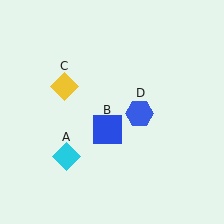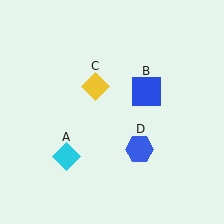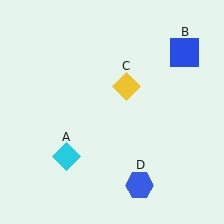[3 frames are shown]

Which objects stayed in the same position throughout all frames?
Cyan diamond (object A) remained stationary.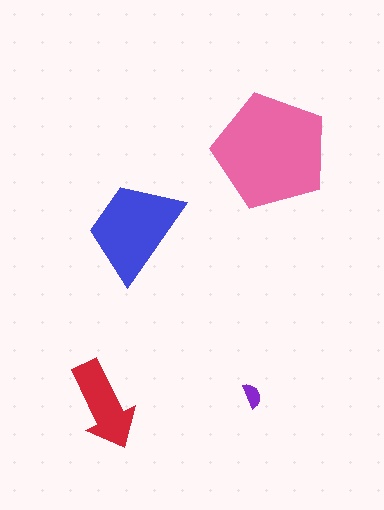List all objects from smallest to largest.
The purple semicircle, the red arrow, the blue trapezoid, the pink pentagon.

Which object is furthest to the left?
The red arrow is leftmost.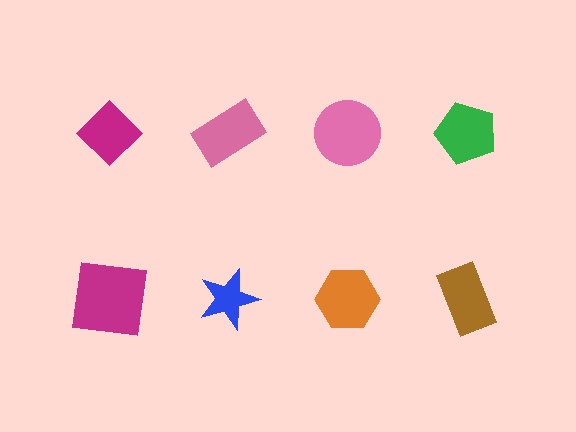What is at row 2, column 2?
A blue star.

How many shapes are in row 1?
4 shapes.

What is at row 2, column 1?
A magenta square.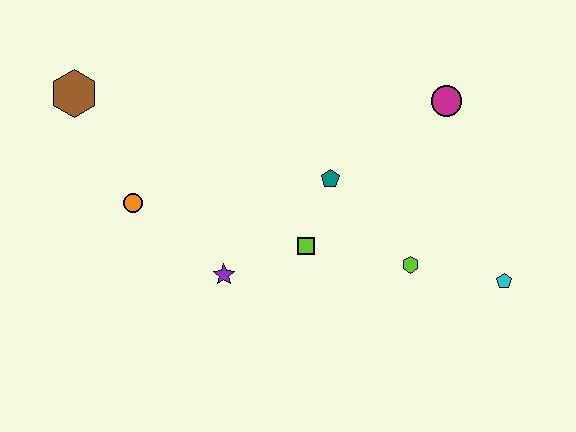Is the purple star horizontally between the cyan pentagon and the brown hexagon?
Yes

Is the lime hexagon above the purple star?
Yes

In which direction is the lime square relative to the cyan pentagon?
The lime square is to the left of the cyan pentagon.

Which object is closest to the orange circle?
The purple star is closest to the orange circle.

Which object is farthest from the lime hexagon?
The brown hexagon is farthest from the lime hexagon.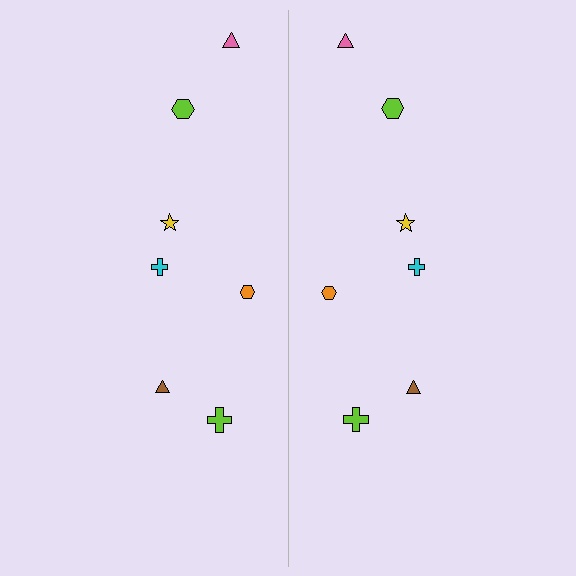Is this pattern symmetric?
Yes, this pattern has bilateral (reflection) symmetry.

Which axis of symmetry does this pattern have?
The pattern has a vertical axis of symmetry running through the center of the image.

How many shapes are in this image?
There are 14 shapes in this image.